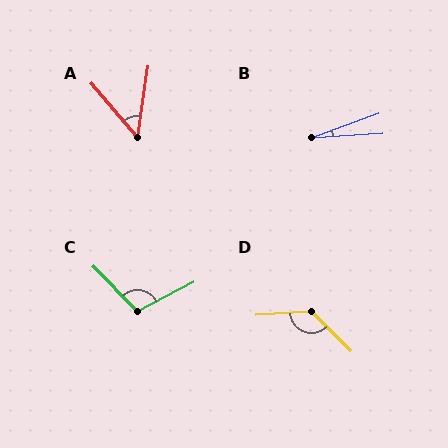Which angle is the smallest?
B, at approximately 16 degrees.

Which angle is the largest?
D, at approximately 132 degrees.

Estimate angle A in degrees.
Approximately 49 degrees.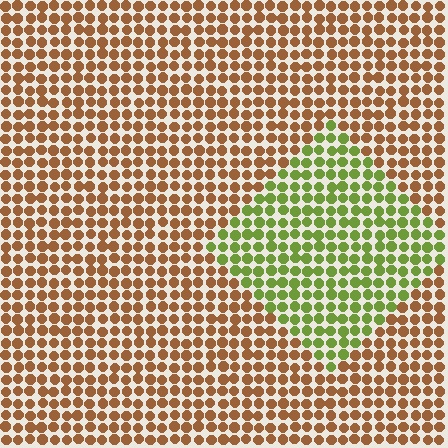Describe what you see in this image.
The image is filled with small brown elements in a uniform arrangement. A diamond-shaped region is visible where the elements are tinted to a slightly different hue, forming a subtle color boundary.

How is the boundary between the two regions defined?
The boundary is defined purely by a slight shift in hue (about 62 degrees). Spacing, size, and orientation are identical on both sides.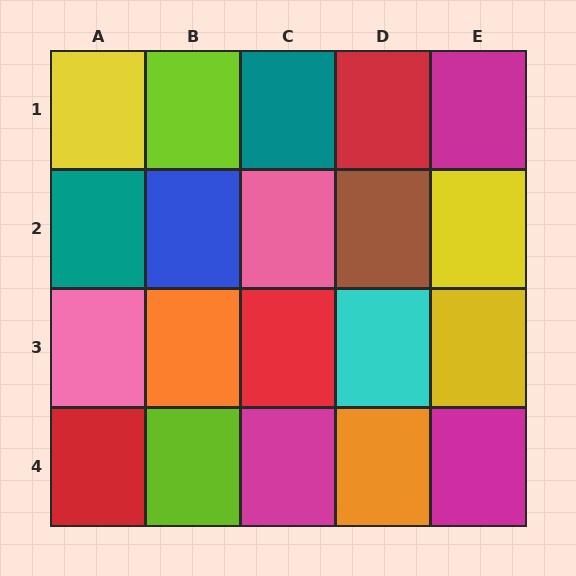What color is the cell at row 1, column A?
Yellow.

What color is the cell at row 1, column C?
Teal.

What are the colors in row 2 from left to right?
Teal, blue, pink, brown, yellow.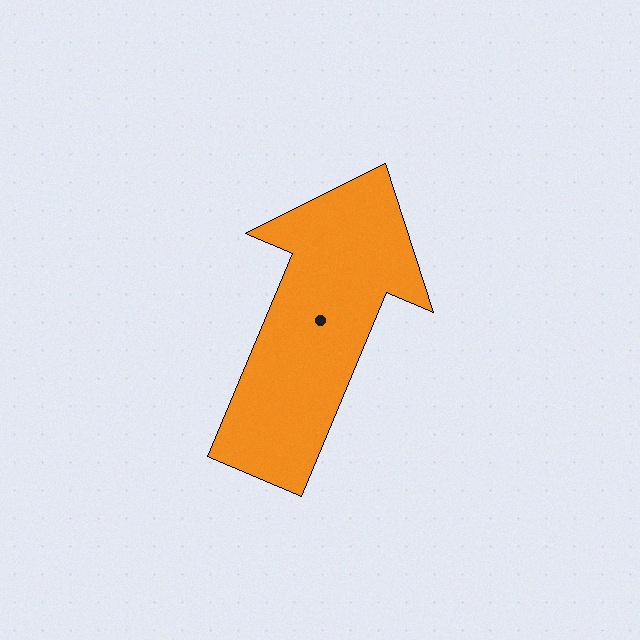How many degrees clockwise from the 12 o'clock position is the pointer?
Approximately 23 degrees.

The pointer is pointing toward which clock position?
Roughly 1 o'clock.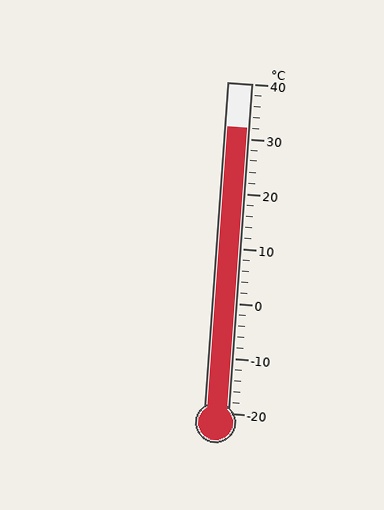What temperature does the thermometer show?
The thermometer shows approximately 32°C.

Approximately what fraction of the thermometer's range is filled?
The thermometer is filled to approximately 85% of its range.